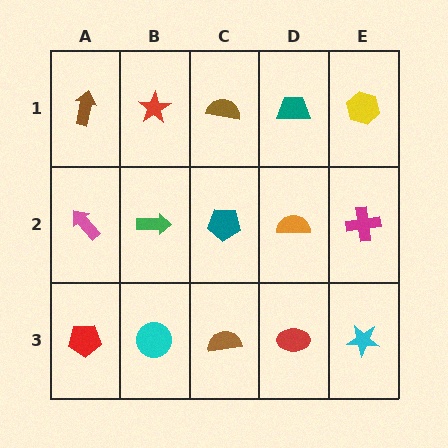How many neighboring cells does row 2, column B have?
4.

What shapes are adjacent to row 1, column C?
A teal pentagon (row 2, column C), a red star (row 1, column B), a teal trapezoid (row 1, column D).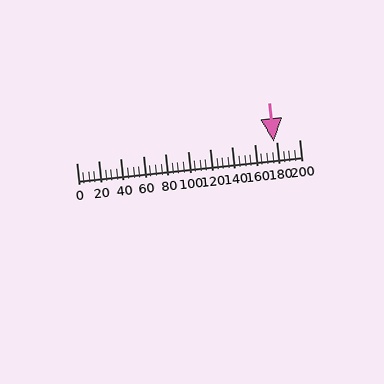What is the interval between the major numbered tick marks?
The major tick marks are spaced 20 units apart.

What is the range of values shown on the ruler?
The ruler shows values from 0 to 200.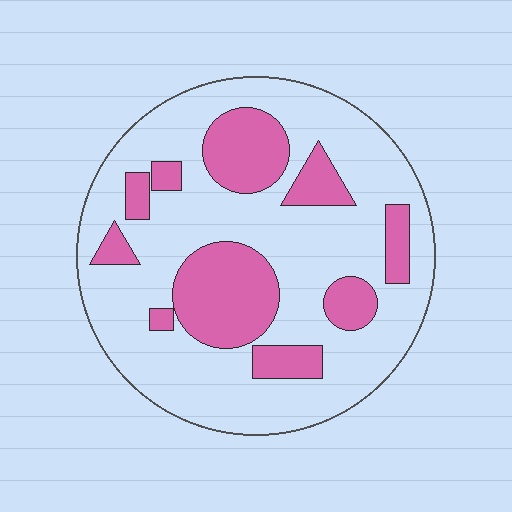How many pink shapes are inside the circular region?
10.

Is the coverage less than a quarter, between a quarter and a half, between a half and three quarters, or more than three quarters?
Between a quarter and a half.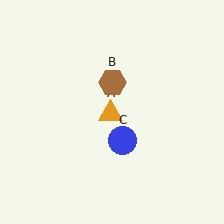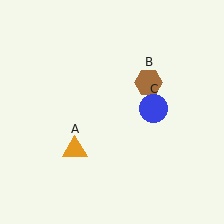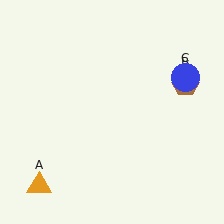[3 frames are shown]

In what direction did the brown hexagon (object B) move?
The brown hexagon (object B) moved right.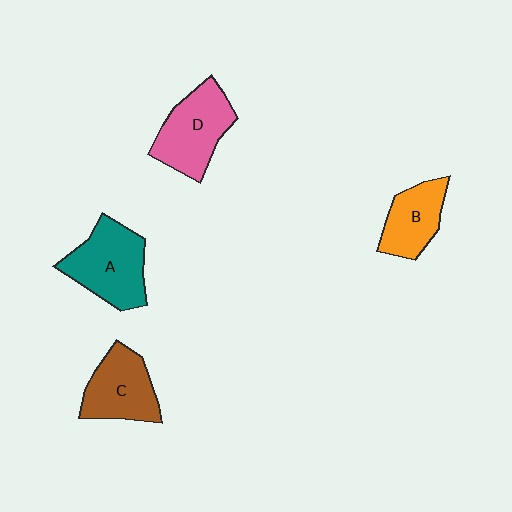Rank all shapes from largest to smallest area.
From largest to smallest: A (teal), D (pink), C (brown), B (orange).